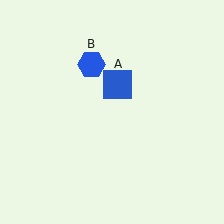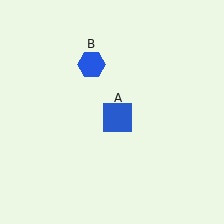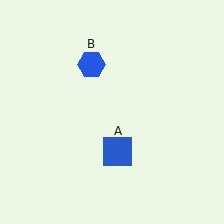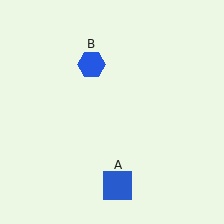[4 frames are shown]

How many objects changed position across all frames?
1 object changed position: blue square (object A).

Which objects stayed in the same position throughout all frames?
Blue hexagon (object B) remained stationary.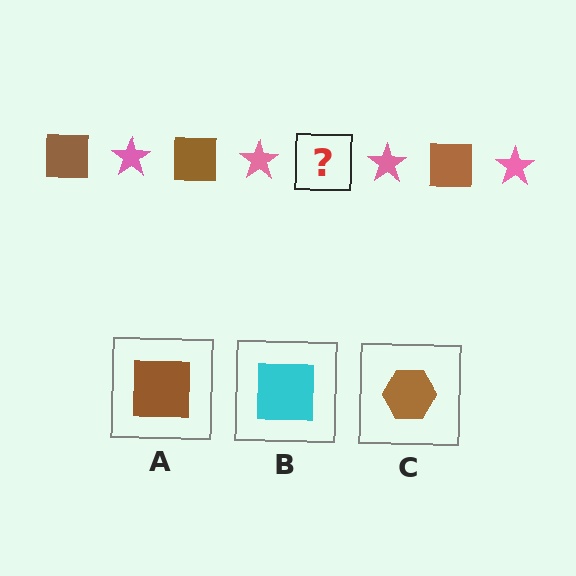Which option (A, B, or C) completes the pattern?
A.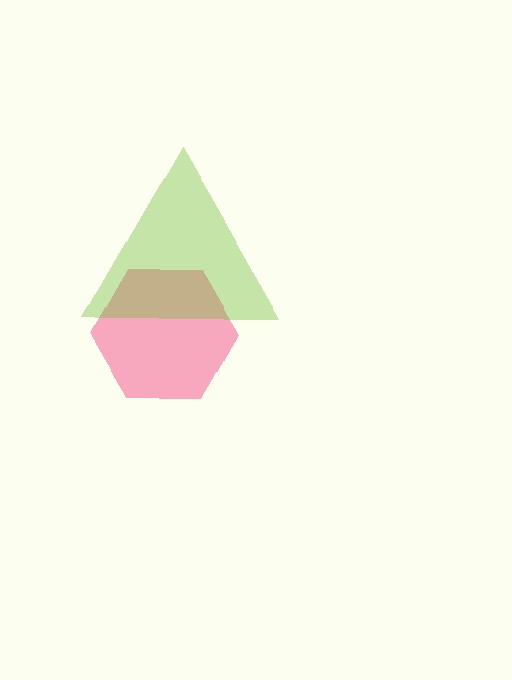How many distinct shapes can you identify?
There are 2 distinct shapes: a pink hexagon, a lime triangle.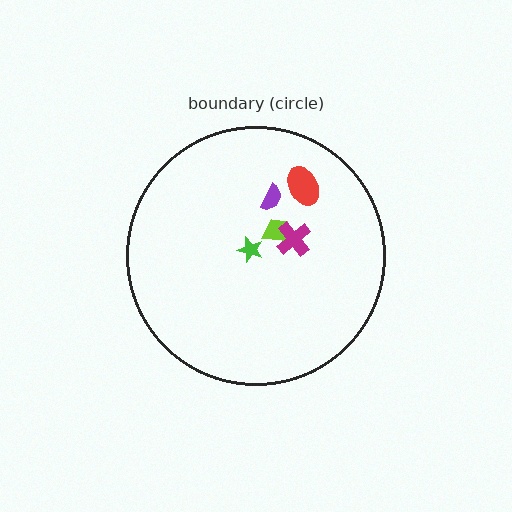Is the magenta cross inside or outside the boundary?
Inside.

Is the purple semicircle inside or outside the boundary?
Inside.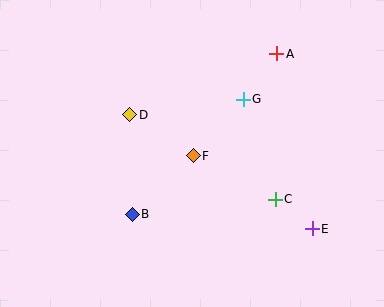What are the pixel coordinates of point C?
Point C is at (275, 199).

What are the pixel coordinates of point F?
Point F is at (193, 156).